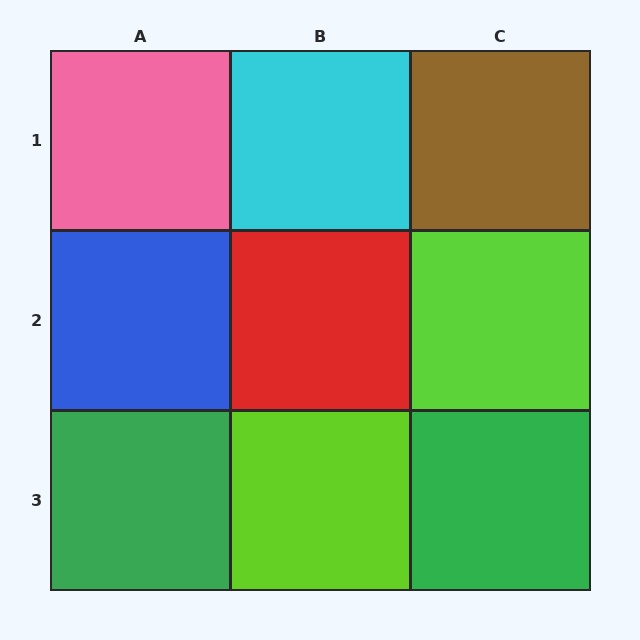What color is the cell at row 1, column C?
Brown.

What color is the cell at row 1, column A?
Pink.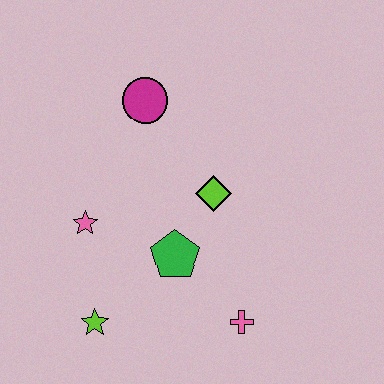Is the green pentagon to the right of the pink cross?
No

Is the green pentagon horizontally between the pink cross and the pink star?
Yes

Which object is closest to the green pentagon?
The lime diamond is closest to the green pentagon.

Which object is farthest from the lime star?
The magenta circle is farthest from the lime star.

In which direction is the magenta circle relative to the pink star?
The magenta circle is above the pink star.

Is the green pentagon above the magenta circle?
No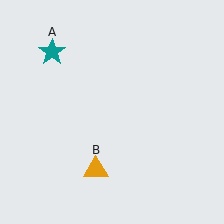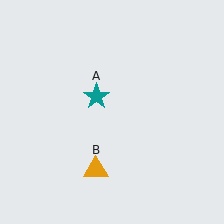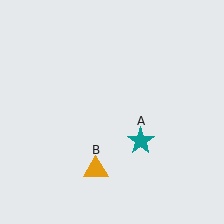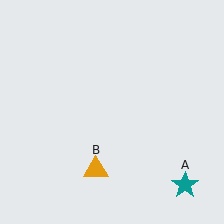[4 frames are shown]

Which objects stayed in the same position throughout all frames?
Orange triangle (object B) remained stationary.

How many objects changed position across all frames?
1 object changed position: teal star (object A).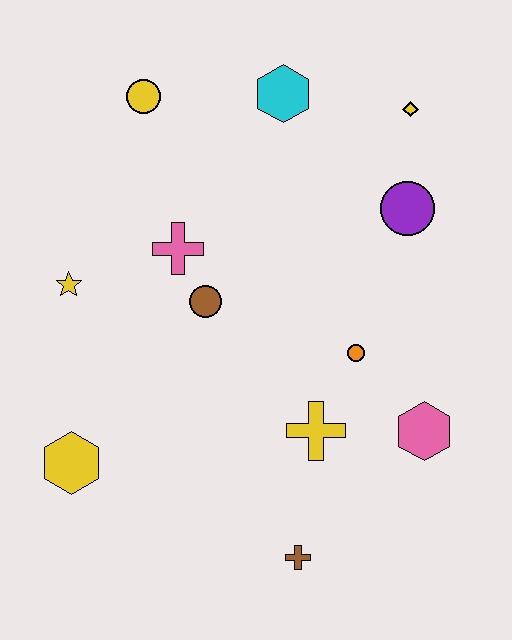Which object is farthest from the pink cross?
The brown cross is farthest from the pink cross.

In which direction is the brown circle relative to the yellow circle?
The brown circle is below the yellow circle.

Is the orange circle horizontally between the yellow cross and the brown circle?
No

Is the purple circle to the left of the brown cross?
No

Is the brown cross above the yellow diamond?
No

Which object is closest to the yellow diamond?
The purple circle is closest to the yellow diamond.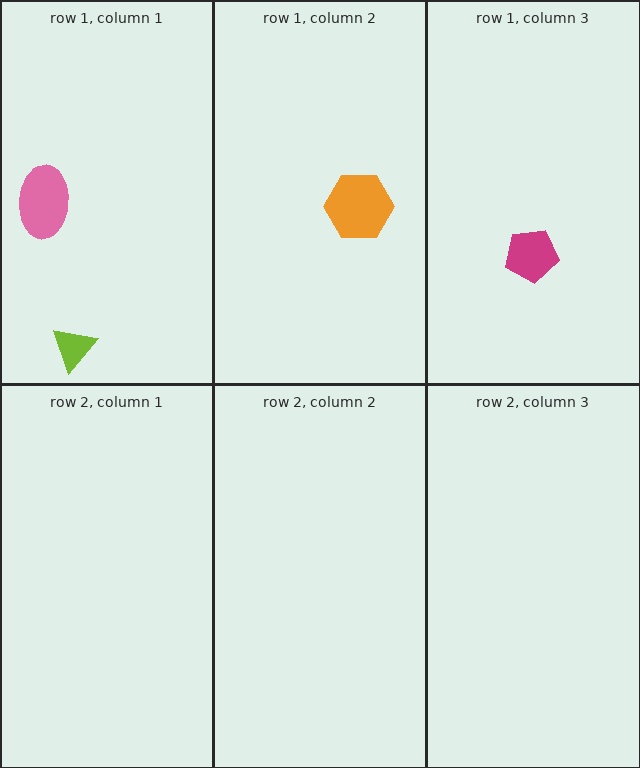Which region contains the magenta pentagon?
The row 1, column 3 region.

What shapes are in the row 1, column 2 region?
The orange hexagon.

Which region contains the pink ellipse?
The row 1, column 1 region.